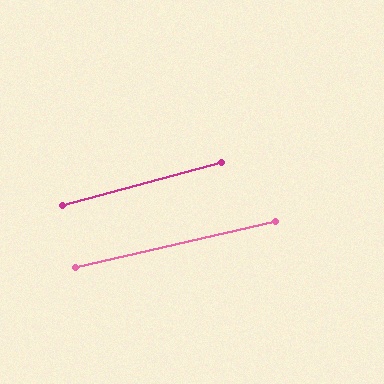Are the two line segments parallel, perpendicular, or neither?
Parallel — their directions differ by only 1.9°.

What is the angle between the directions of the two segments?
Approximately 2 degrees.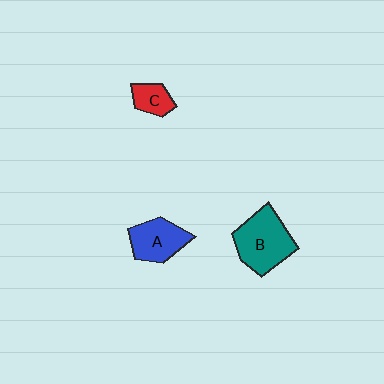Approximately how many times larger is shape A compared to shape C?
Approximately 1.8 times.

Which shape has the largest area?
Shape B (teal).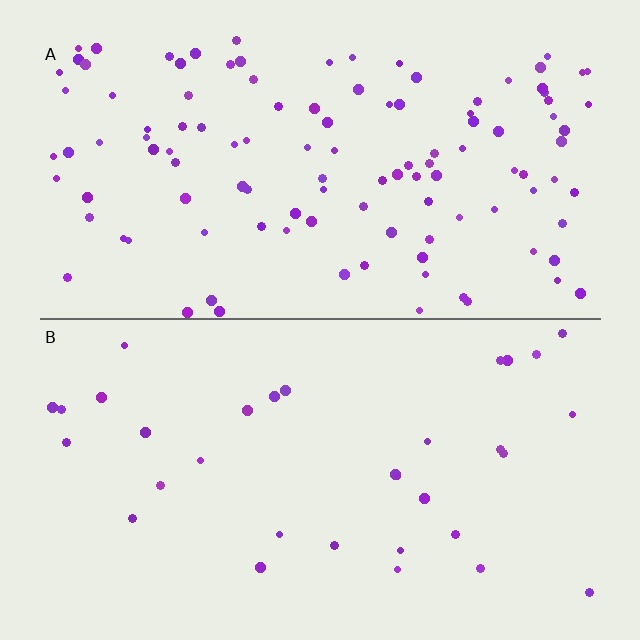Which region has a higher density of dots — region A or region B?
A (the top).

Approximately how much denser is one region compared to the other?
Approximately 3.4× — region A over region B.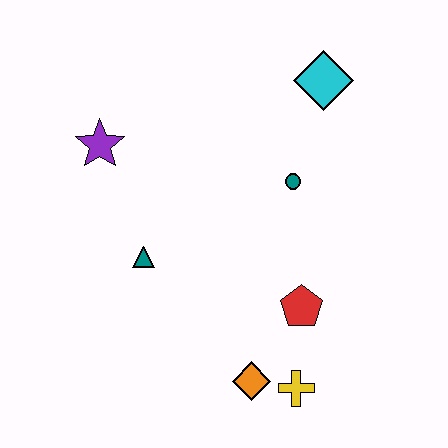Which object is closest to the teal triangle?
The purple star is closest to the teal triangle.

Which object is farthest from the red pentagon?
The purple star is farthest from the red pentagon.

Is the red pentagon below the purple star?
Yes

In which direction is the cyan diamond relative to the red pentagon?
The cyan diamond is above the red pentagon.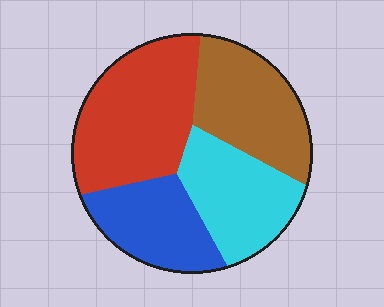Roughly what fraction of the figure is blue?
Blue takes up about one fifth (1/5) of the figure.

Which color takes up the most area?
Red, at roughly 35%.